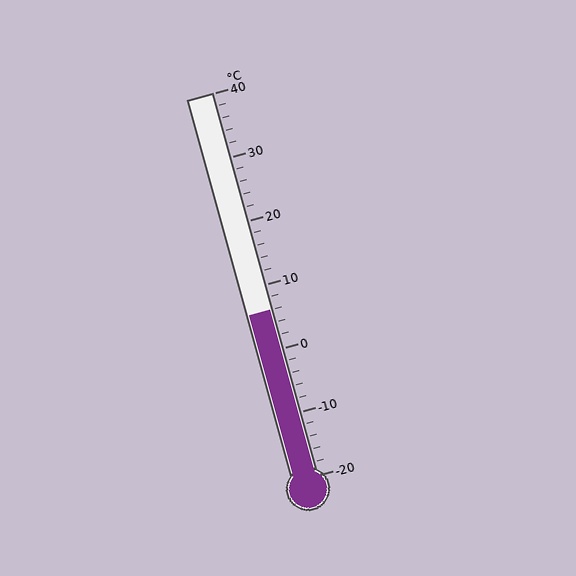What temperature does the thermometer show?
The thermometer shows approximately 6°C.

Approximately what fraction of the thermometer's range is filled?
The thermometer is filled to approximately 45% of its range.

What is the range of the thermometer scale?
The thermometer scale ranges from -20°C to 40°C.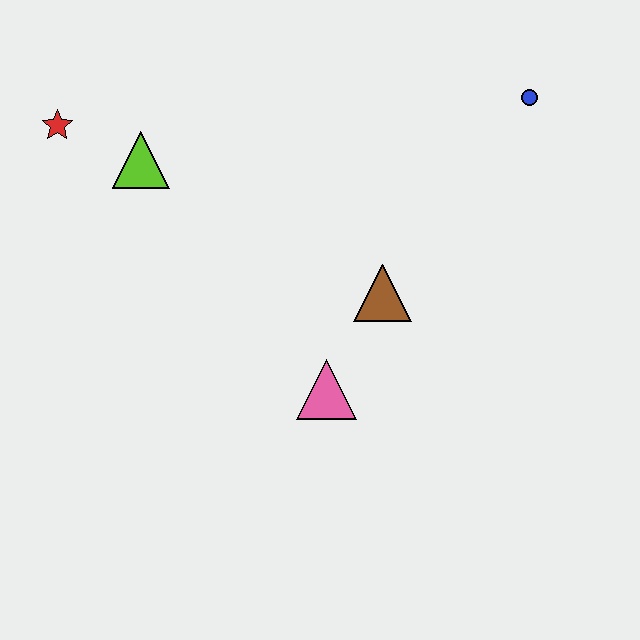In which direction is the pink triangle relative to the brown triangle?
The pink triangle is below the brown triangle.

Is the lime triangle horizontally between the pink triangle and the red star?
Yes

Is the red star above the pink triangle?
Yes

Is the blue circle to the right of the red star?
Yes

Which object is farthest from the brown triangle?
The red star is farthest from the brown triangle.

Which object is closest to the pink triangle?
The brown triangle is closest to the pink triangle.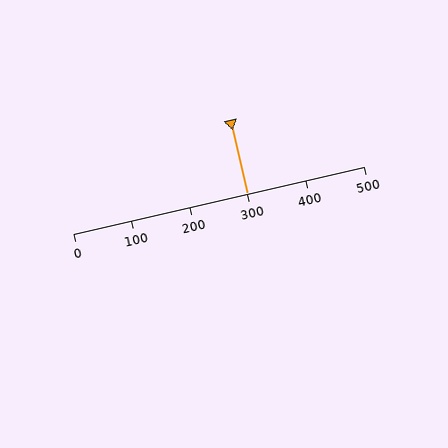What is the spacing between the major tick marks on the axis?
The major ticks are spaced 100 apart.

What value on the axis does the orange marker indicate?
The marker indicates approximately 300.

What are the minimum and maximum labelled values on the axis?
The axis runs from 0 to 500.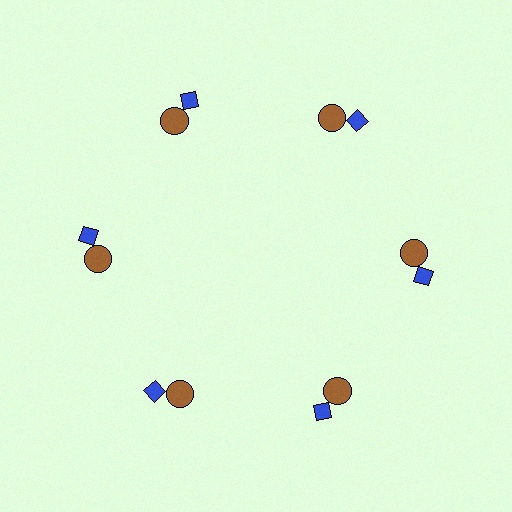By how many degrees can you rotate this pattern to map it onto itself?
The pattern maps onto itself every 60 degrees of rotation.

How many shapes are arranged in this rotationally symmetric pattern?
There are 12 shapes, arranged in 6 groups of 2.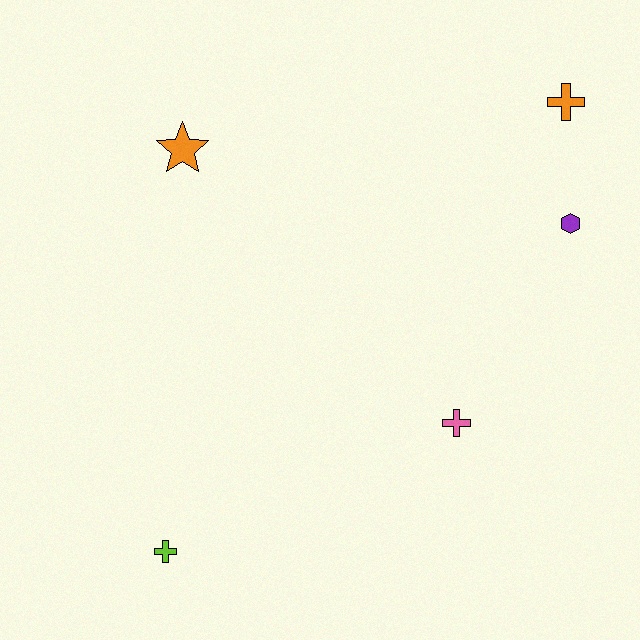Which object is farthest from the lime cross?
The orange cross is farthest from the lime cross.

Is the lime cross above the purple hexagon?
No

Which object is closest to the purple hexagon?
The orange cross is closest to the purple hexagon.